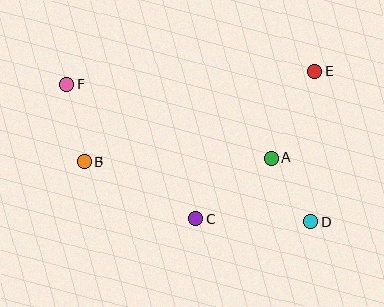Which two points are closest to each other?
Points A and D are closest to each other.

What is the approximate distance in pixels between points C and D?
The distance between C and D is approximately 115 pixels.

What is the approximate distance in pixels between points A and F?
The distance between A and F is approximately 218 pixels.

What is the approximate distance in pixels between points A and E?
The distance between A and E is approximately 96 pixels.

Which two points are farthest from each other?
Points D and F are farthest from each other.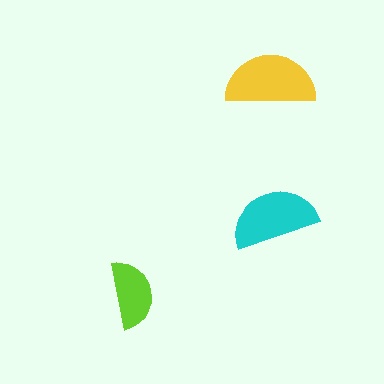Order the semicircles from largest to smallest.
the yellow one, the cyan one, the lime one.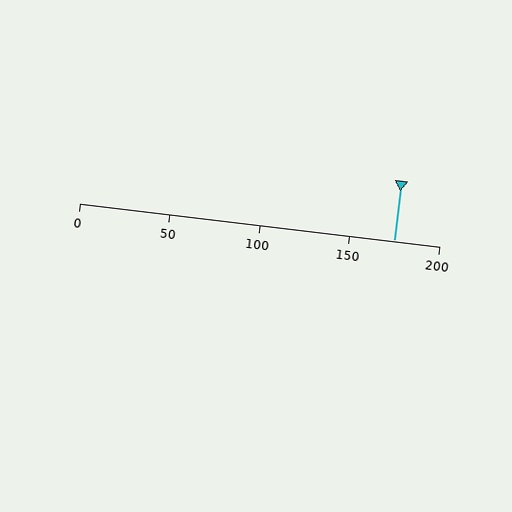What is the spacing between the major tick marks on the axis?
The major ticks are spaced 50 apart.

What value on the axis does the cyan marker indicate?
The marker indicates approximately 175.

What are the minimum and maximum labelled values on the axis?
The axis runs from 0 to 200.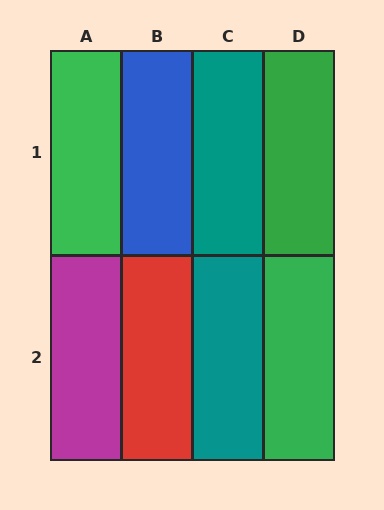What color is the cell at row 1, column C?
Teal.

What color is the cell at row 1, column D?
Green.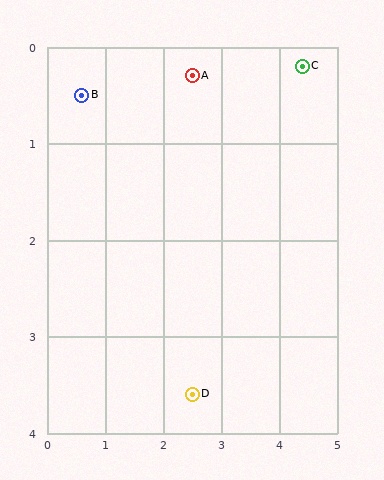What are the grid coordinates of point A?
Point A is at approximately (2.5, 0.3).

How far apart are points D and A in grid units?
Points D and A are about 3.3 grid units apart.